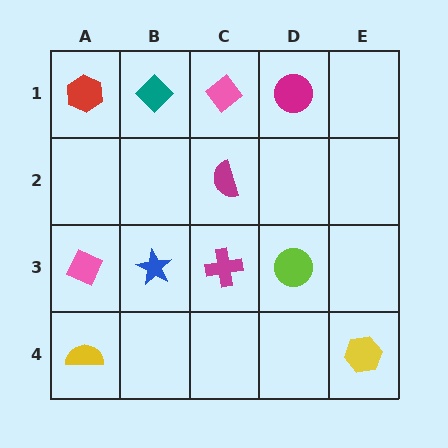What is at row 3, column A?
A pink diamond.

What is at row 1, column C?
A pink diamond.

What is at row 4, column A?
A yellow semicircle.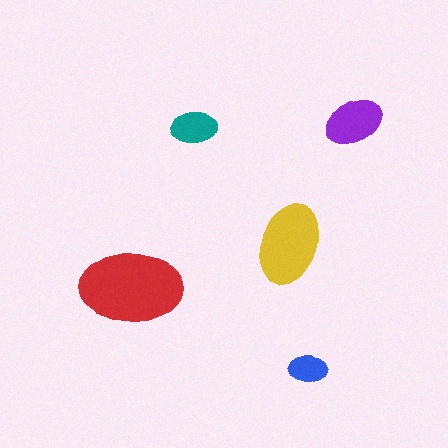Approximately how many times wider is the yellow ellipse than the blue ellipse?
About 2 times wider.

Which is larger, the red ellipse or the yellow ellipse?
The red one.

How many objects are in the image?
There are 5 objects in the image.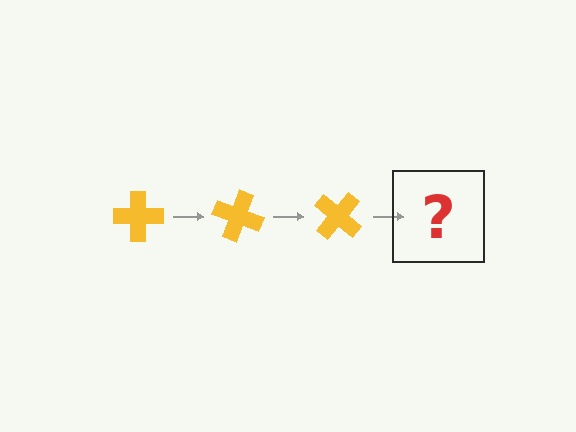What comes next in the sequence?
The next element should be a yellow cross rotated 60 degrees.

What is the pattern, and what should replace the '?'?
The pattern is that the cross rotates 20 degrees each step. The '?' should be a yellow cross rotated 60 degrees.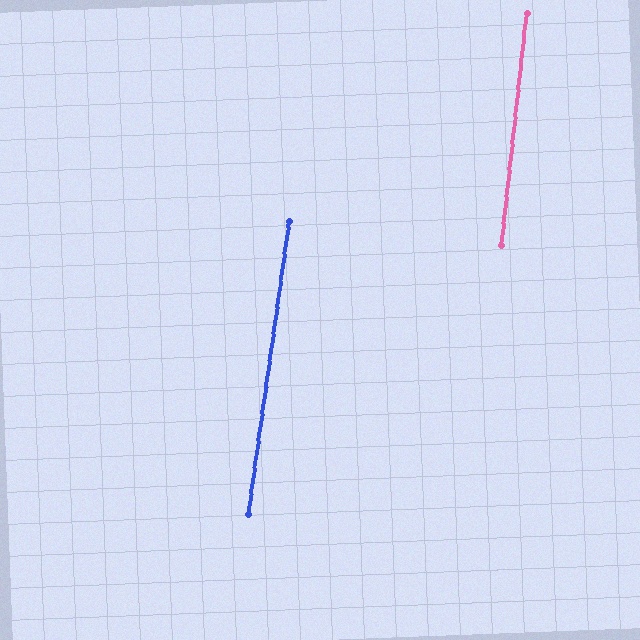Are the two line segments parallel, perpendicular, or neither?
Parallel — their directions differ by only 1.7°.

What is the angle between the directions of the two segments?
Approximately 2 degrees.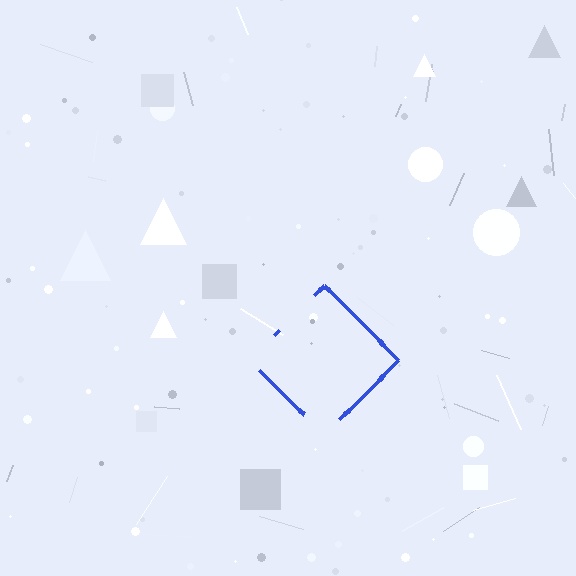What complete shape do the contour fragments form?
The contour fragments form a diamond.